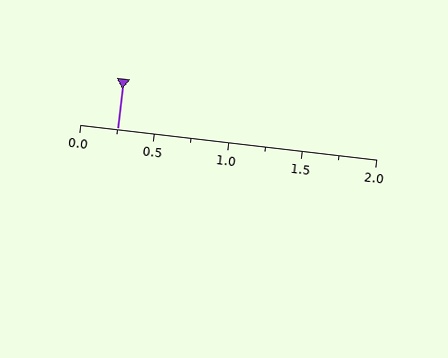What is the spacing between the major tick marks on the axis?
The major ticks are spaced 0.5 apart.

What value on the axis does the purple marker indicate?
The marker indicates approximately 0.25.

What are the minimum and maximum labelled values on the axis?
The axis runs from 0.0 to 2.0.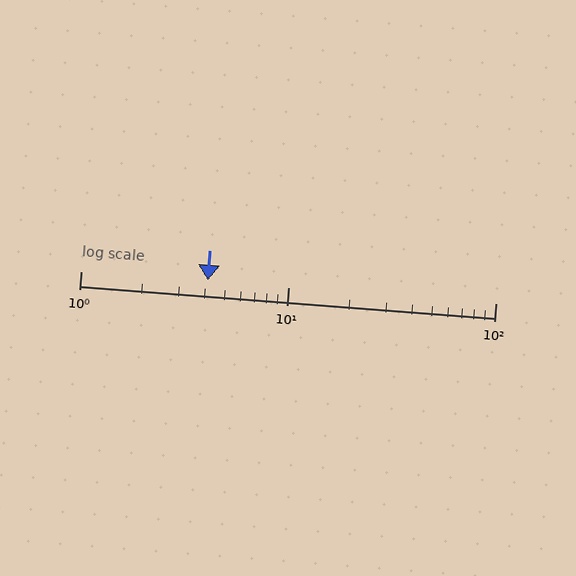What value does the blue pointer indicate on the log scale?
The pointer indicates approximately 4.1.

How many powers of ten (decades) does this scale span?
The scale spans 2 decades, from 1 to 100.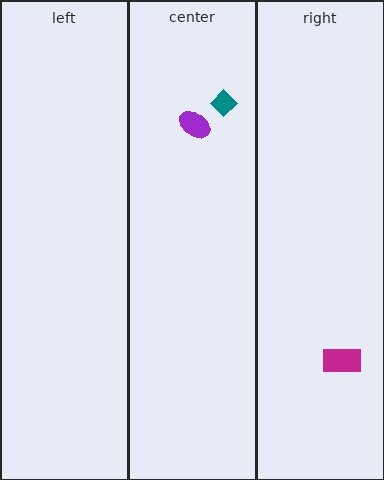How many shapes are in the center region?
2.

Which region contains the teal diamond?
The center region.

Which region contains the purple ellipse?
The center region.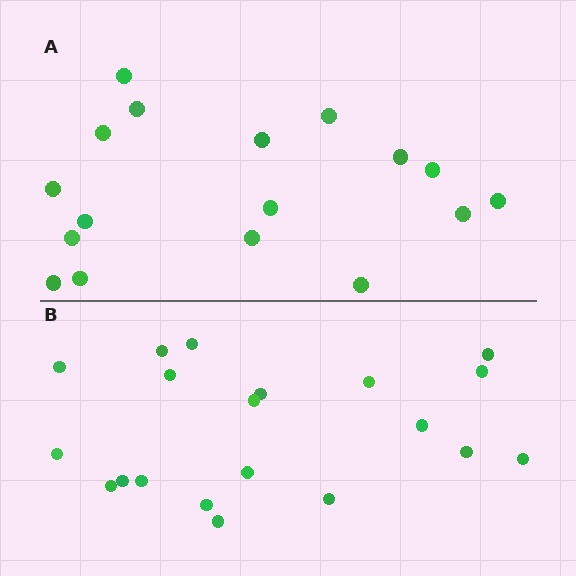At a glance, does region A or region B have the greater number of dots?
Region B (the bottom region) has more dots.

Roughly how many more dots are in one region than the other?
Region B has just a few more — roughly 2 or 3 more dots than region A.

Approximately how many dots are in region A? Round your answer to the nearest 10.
About 20 dots. (The exact count is 17, which rounds to 20.)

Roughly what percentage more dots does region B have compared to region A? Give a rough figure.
About 20% more.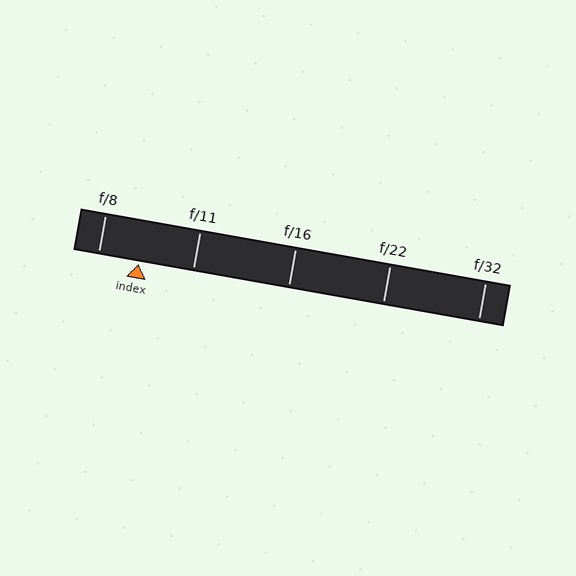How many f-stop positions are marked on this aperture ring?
There are 5 f-stop positions marked.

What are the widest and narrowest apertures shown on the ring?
The widest aperture shown is f/8 and the narrowest is f/32.